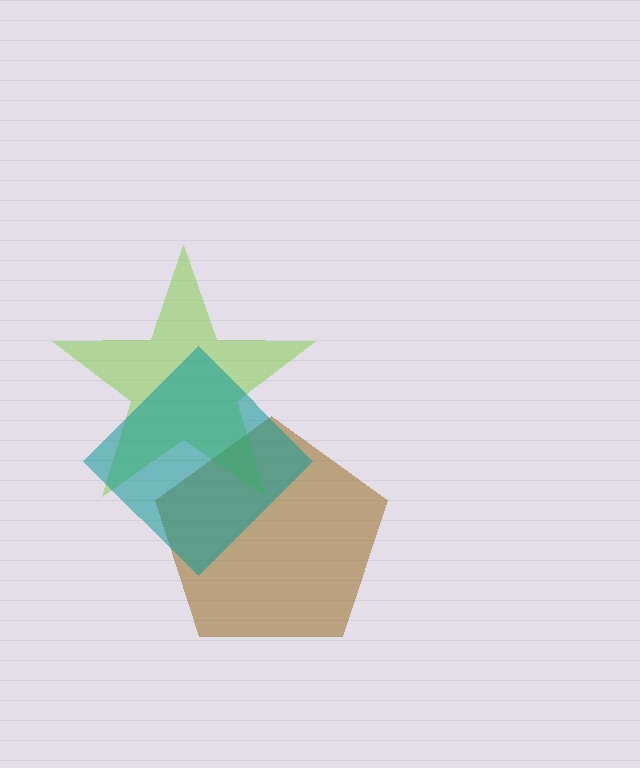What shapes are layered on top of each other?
The layered shapes are: a brown pentagon, a lime star, a teal diamond.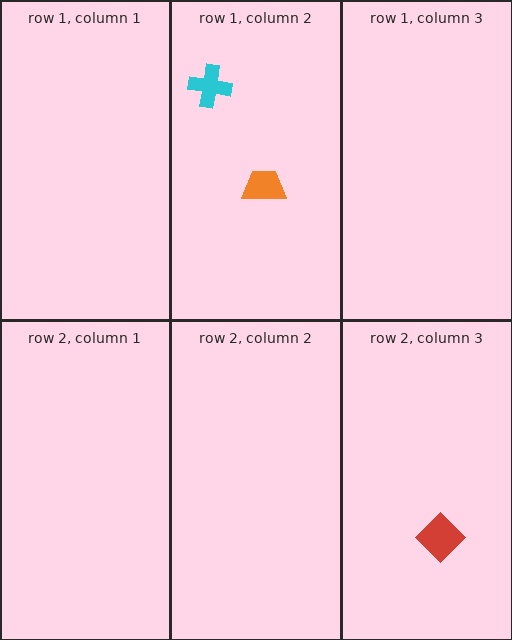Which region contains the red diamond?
The row 2, column 3 region.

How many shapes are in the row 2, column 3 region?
1.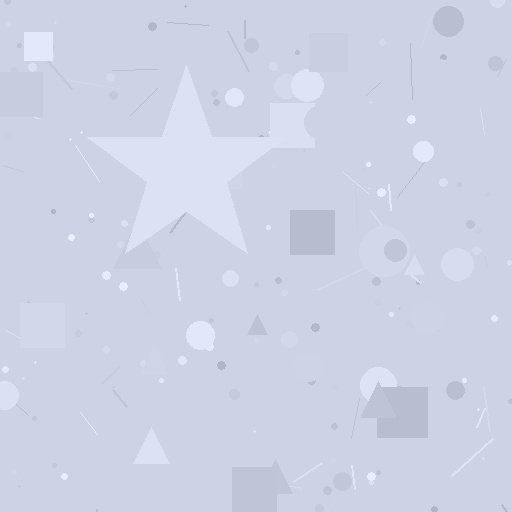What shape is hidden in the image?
A star is hidden in the image.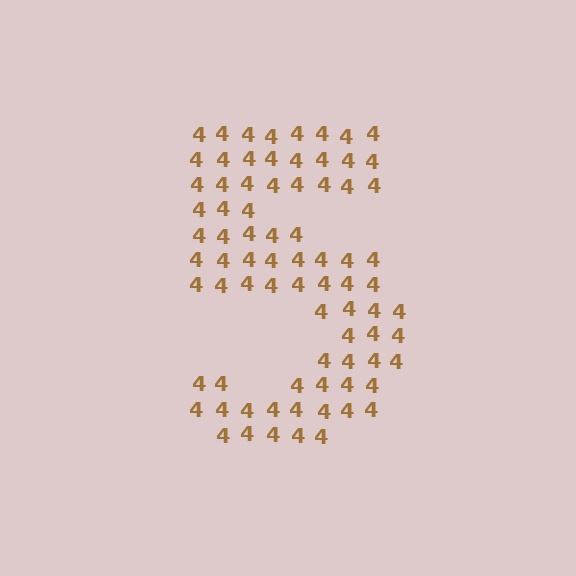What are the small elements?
The small elements are digit 4's.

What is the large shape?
The large shape is the digit 5.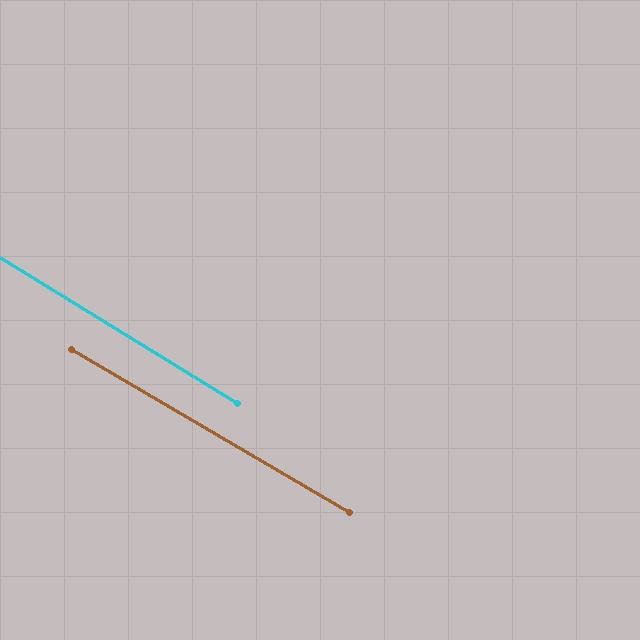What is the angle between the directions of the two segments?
Approximately 1 degree.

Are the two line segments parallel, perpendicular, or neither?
Parallel — their directions differ by only 1.0°.